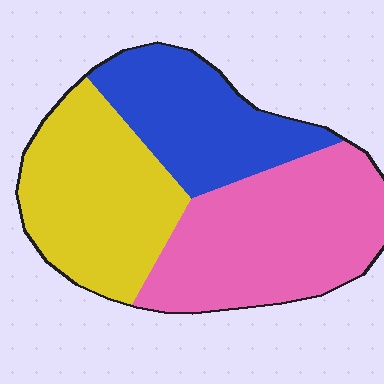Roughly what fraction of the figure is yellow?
Yellow covers 34% of the figure.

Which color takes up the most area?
Pink, at roughly 40%.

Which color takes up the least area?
Blue, at roughly 25%.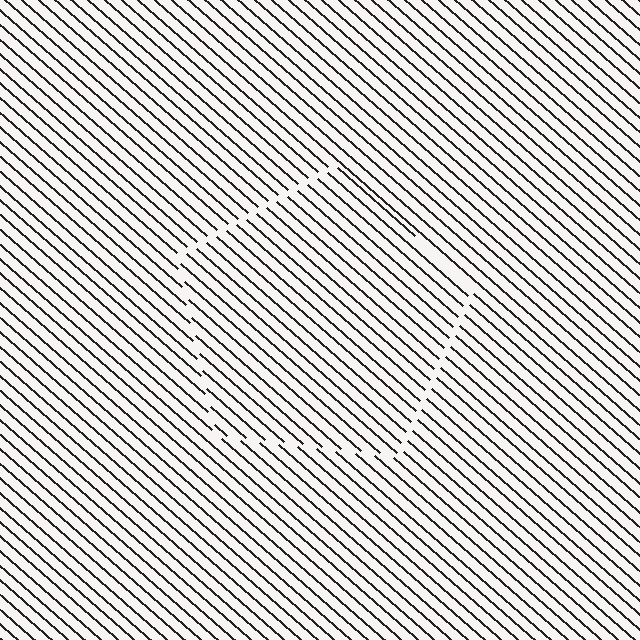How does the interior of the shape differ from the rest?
The interior of the shape contains the same grating, shifted by half a period — the contour is defined by the phase discontinuity where line-ends from the inner and outer gratings abut.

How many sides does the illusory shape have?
5 sides — the line-ends trace a pentagon.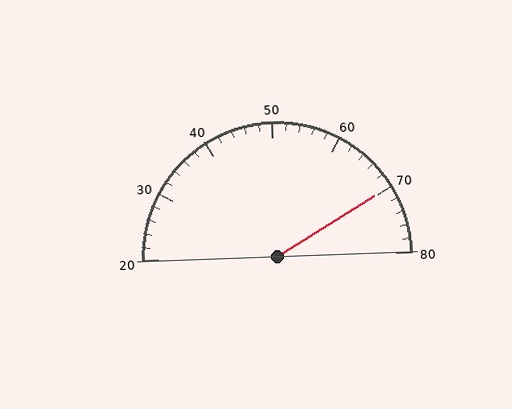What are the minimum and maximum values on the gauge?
The gauge ranges from 20 to 80.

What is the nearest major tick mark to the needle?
The nearest major tick mark is 70.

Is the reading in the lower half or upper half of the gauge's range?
The reading is in the upper half of the range (20 to 80).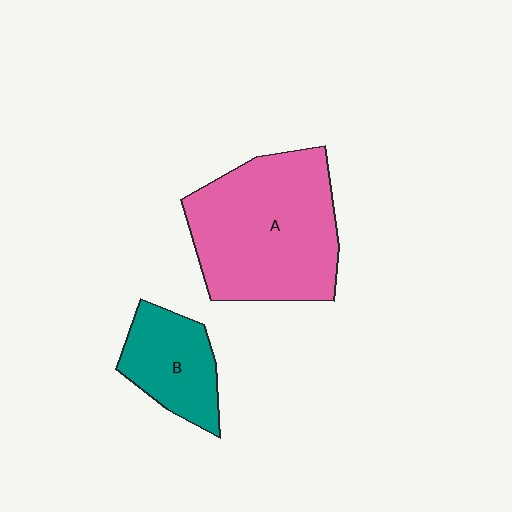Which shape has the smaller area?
Shape B (teal).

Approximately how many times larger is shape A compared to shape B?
Approximately 2.2 times.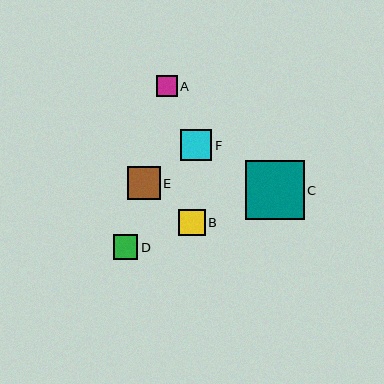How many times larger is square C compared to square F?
Square C is approximately 1.9 times the size of square F.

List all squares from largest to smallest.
From largest to smallest: C, E, F, B, D, A.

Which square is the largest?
Square C is the largest with a size of approximately 59 pixels.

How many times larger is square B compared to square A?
Square B is approximately 1.3 times the size of square A.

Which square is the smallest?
Square A is the smallest with a size of approximately 21 pixels.